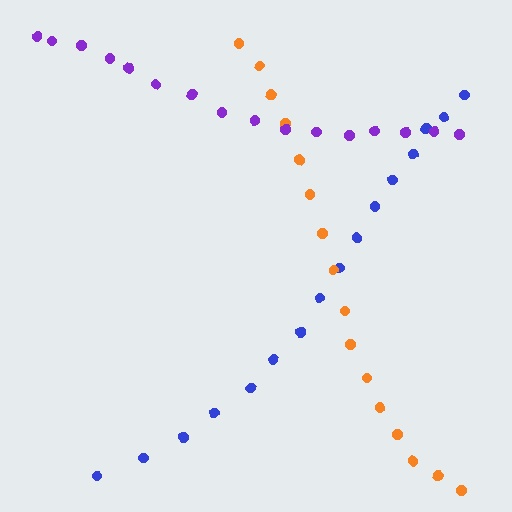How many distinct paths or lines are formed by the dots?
There are 3 distinct paths.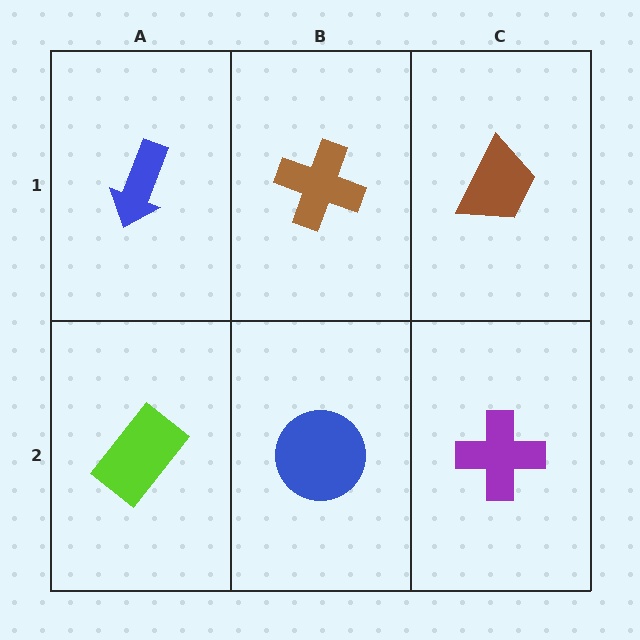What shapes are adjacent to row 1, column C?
A purple cross (row 2, column C), a brown cross (row 1, column B).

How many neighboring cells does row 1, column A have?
2.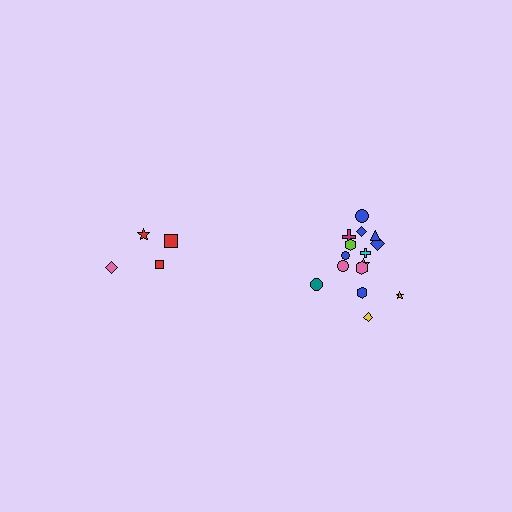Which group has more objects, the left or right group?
The right group.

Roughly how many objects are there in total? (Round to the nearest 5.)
Roughly 20 objects in total.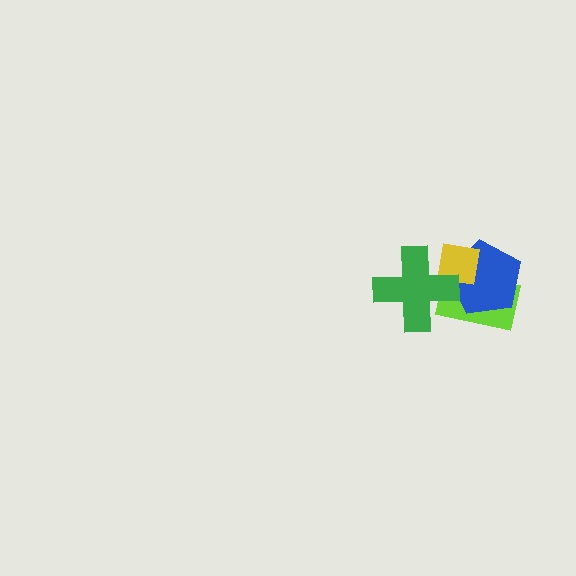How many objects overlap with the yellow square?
3 objects overlap with the yellow square.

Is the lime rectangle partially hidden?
Yes, it is partially covered by another shape.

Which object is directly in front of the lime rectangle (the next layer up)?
The blue pentagon is directly in front of the lime rectangle.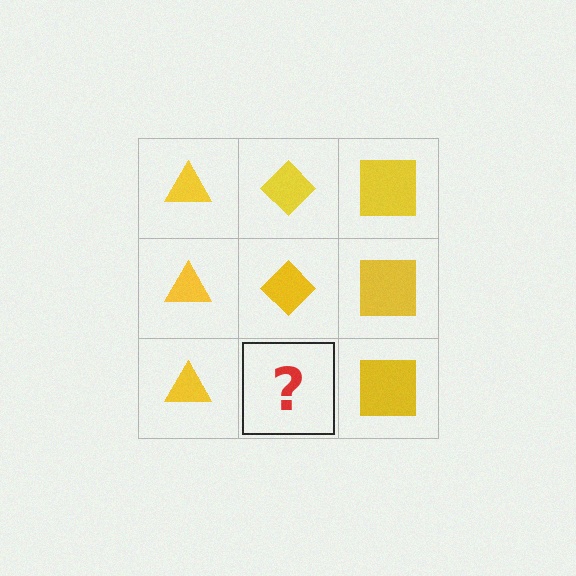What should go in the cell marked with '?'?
The missing cell should contain a yellow diamond.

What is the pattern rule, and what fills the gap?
The rule is that each column has a consistent shape. The gap should be filled with a yellow diamond.